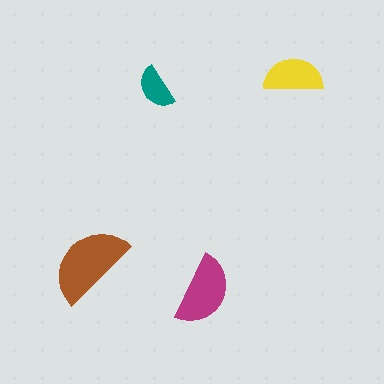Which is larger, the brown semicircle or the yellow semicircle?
The brown one.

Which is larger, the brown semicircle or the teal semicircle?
The brown one.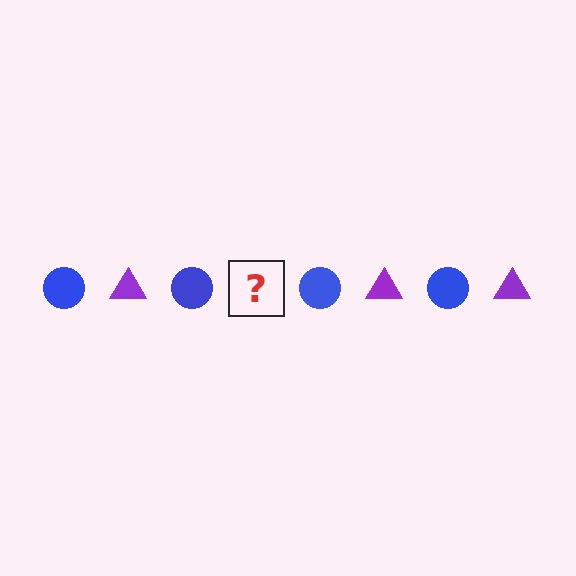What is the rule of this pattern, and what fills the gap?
The rule is that the pattern alternates between blue circle and purple triangle. The gap should be filled with a purple triangle.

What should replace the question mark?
The question mark should be replaced with a purple triangle.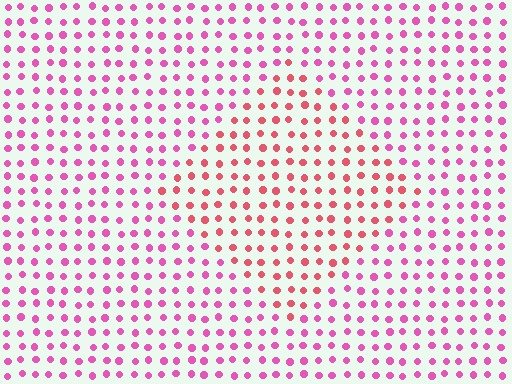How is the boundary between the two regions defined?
The boundary is defined purely by a slight shift in hue (about 32 degrees). Spacing, size, and orientation are identical on both sides.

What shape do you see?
I see a diamond.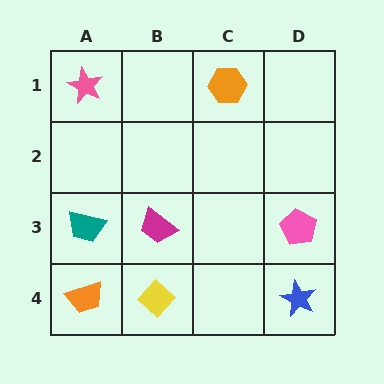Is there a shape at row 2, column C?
No, that cell is empty.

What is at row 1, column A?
A pink star.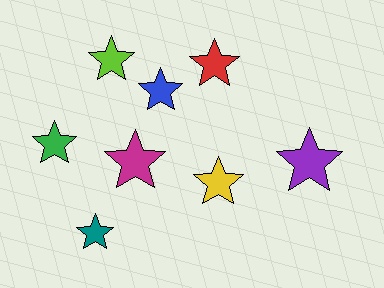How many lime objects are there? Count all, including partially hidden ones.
There is 1 lime object.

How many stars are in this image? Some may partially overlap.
There are 8 stars.